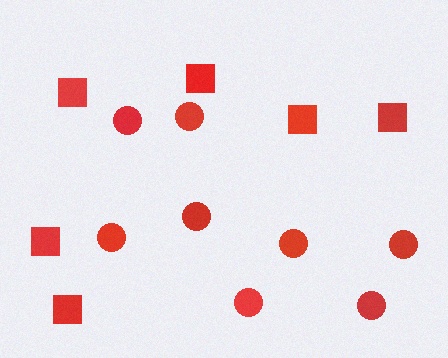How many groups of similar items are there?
There are 2 groups: one group of squares (6) and one group of circles (8).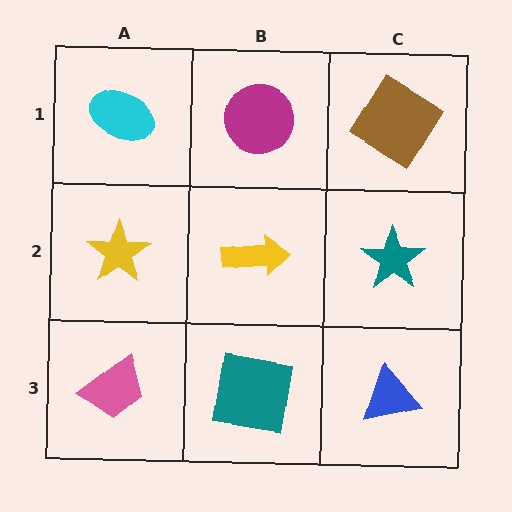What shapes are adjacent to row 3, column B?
A yellow arrow (row 2, column B), a pink trapezoid (row 3, column A), a blue triangle (row 3, column C).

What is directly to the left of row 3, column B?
A pink trapezoid.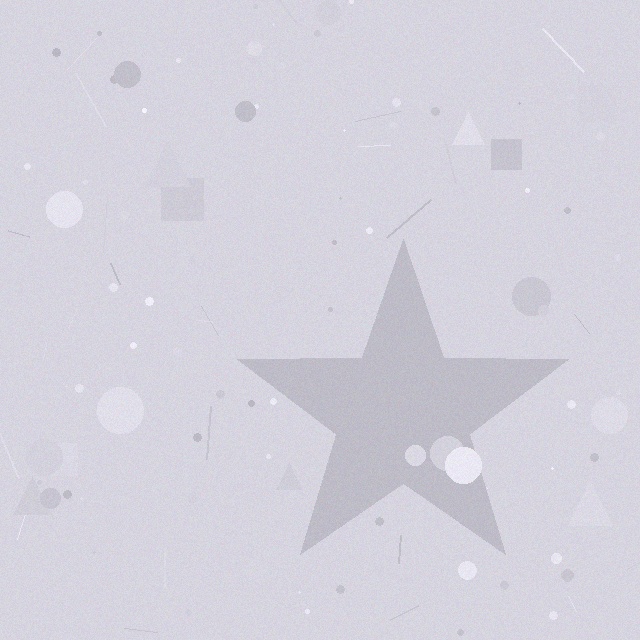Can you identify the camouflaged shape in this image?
The camouflaged shape is a star.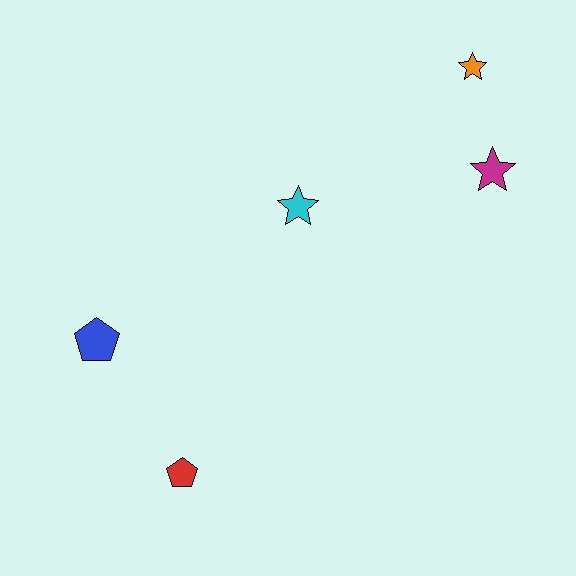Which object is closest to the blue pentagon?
The red pentagon is closest to the blue pentagon.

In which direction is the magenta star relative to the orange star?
The magenta star is below the orange star.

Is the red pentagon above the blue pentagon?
No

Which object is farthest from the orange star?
The red pentagon is farthest from the orange star.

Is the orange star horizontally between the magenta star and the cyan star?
Yes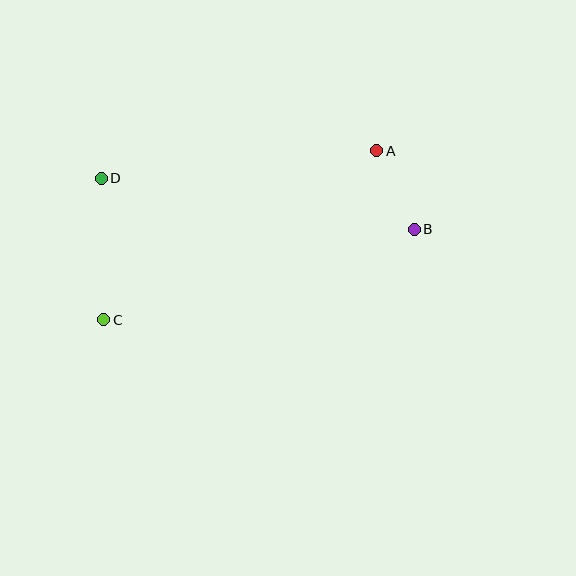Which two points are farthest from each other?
Points B and C are farthest from each other.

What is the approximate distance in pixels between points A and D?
The distance between A and D is approximately 277 pixels.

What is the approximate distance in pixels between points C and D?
The distance between C and D is approximately 142 pixels.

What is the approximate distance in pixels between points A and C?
The distance between A and C is approximately 321 pixels.